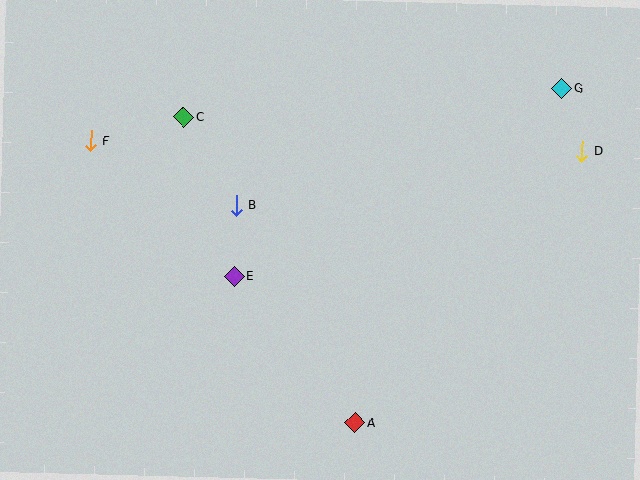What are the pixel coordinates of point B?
Point B is at (236, 205).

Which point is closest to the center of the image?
Point B at (236, 205) is closest to the center.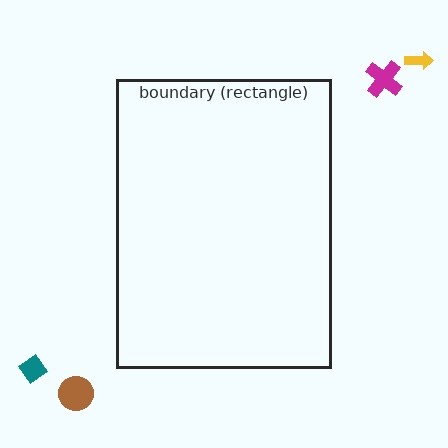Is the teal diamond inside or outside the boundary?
Outside.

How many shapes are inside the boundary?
0 inside, 4 outside.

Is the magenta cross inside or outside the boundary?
Outside.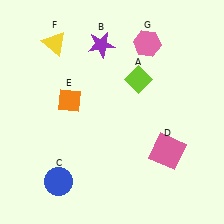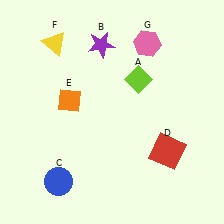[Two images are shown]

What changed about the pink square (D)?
In Image 1, D is pink. In Image 2, it changed to red.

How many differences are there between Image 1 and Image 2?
There is 1 difference between the two images.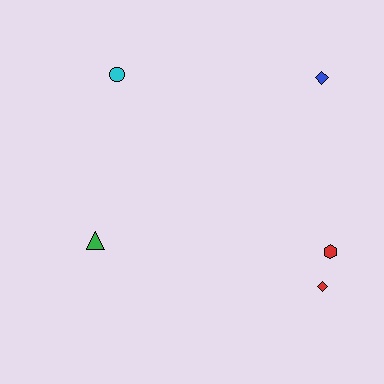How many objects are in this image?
There are 5 objects.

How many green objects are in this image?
There is 1 green object.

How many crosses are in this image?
There are no crosses.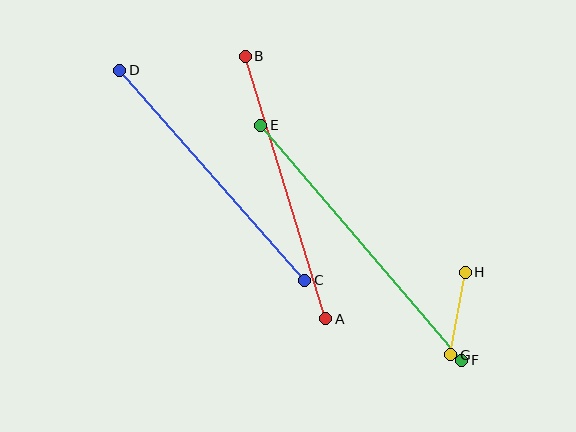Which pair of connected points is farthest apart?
Points E and F are farthest apart.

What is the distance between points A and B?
The distance is approximately 275 pixels.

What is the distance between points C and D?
The distance is approximately 280 pixels.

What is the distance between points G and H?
The distance is approximately 84 pixels.